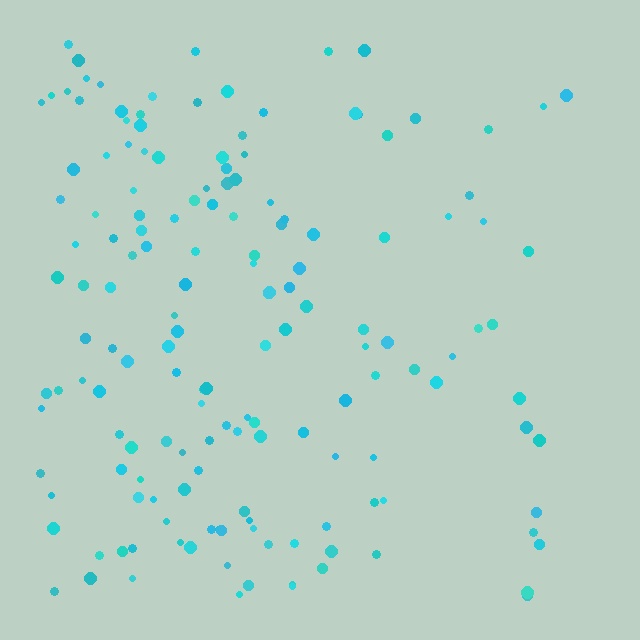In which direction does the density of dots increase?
From right to left, with the left side densest.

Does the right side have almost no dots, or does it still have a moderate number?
Still a moderate number, just noticeably fewer than the left.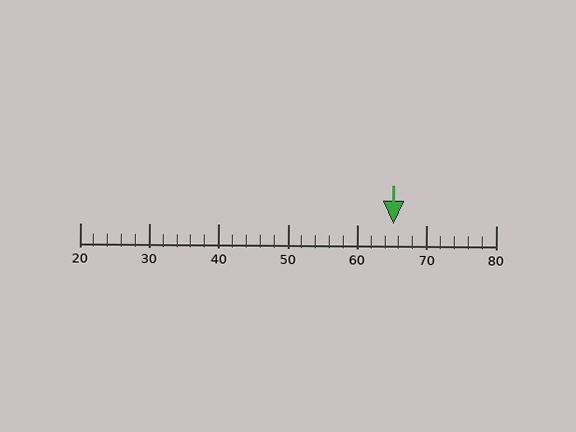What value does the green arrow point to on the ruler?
The green arrow points to approximately 65.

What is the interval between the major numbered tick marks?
The major tick marks are spaced 10 units apart.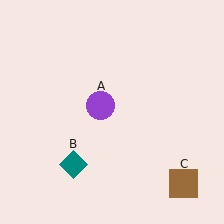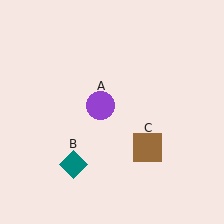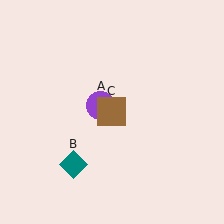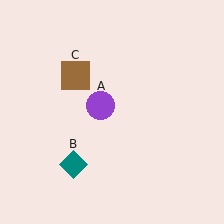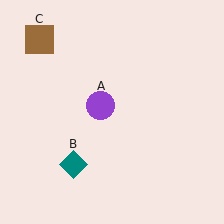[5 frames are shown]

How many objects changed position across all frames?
1 object changed position: brown square (object C).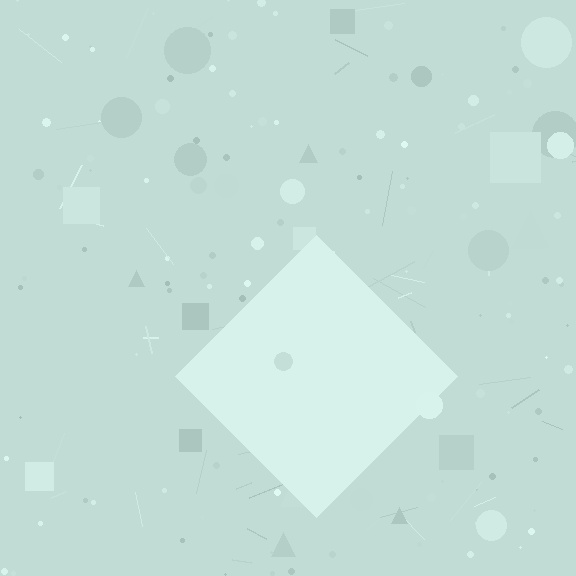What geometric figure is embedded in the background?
A diamond is embedded in the background.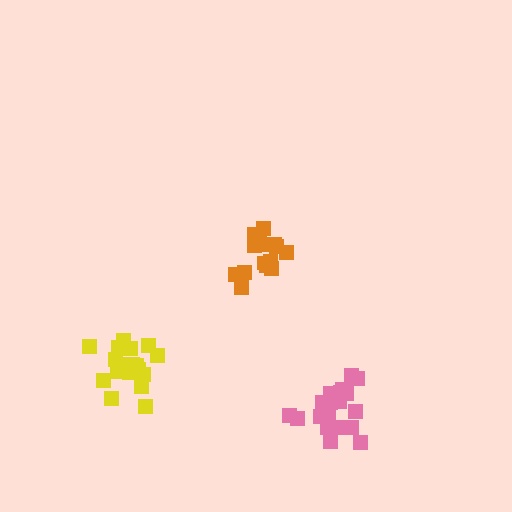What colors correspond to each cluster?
The clusters are colored: orange, yellow, pink.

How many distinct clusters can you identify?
There are 3 distinct clusters.